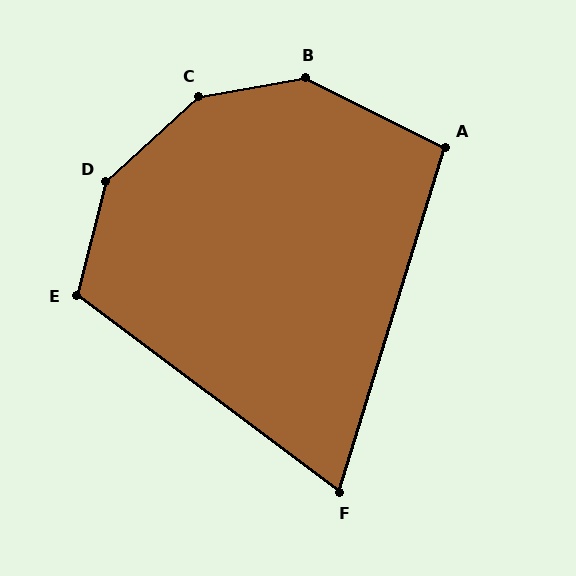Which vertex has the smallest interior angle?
F, at approximately 70 degrees.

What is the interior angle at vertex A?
Approximately 99 degrees (obtuse).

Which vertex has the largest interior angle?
C, at approximately 148 degrees.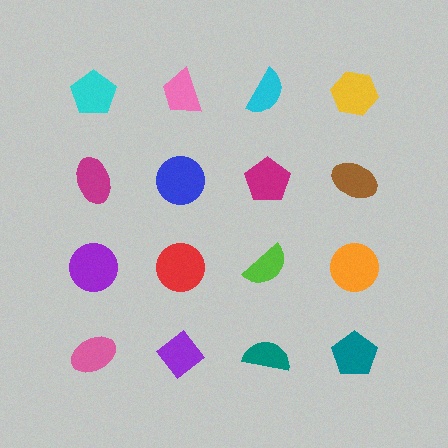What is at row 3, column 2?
A red circle.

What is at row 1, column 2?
A pink trapezoid.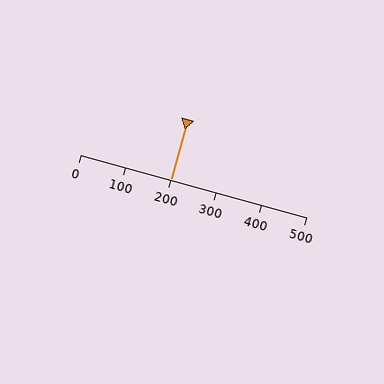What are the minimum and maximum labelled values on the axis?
The axis runs from 0 to 500.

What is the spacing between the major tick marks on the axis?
The major ticks are spaced 100 apart.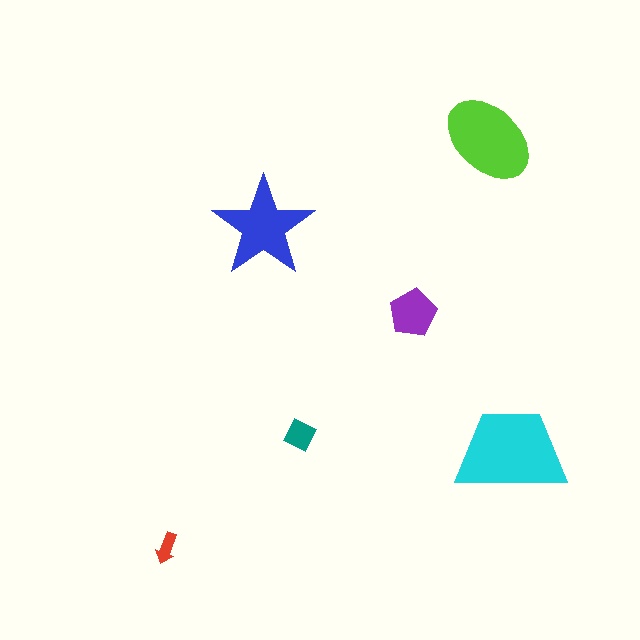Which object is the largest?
The cyan trapezoid.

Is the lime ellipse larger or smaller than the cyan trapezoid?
Smaller.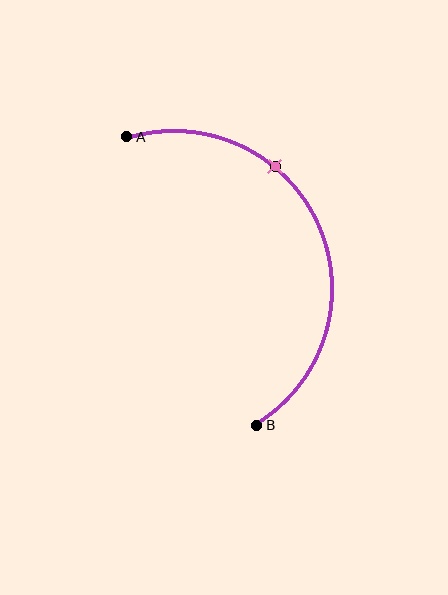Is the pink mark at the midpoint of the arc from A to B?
No. The pink mark lies on the arc but is closer to endpoint A. The arc midpoint would be at the point on the curve equidistant along the arc from both A and B.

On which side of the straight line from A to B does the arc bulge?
The arc bulges to the right of the straight line connecting A and B.